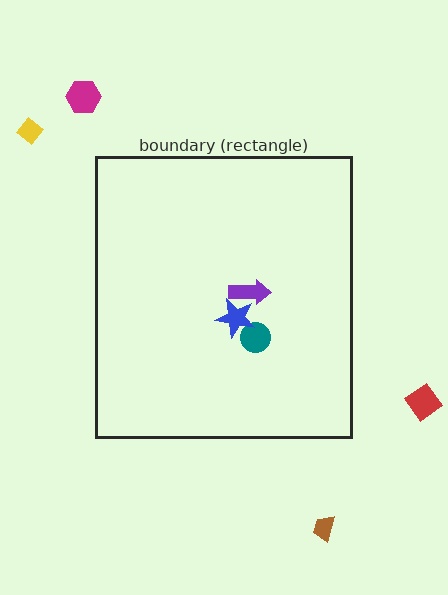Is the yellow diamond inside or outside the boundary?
Outside.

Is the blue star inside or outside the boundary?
Inside.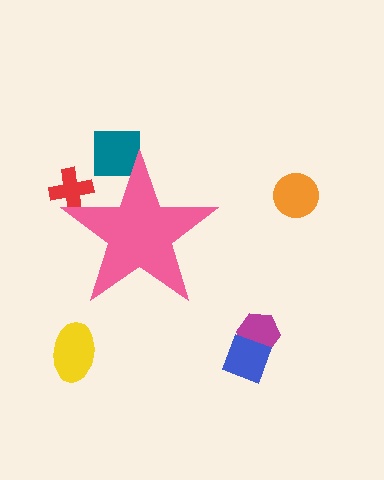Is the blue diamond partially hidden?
No, the blue diamond is fully visible.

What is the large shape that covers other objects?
A pink star.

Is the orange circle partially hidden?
No, the orange circle is fully visible.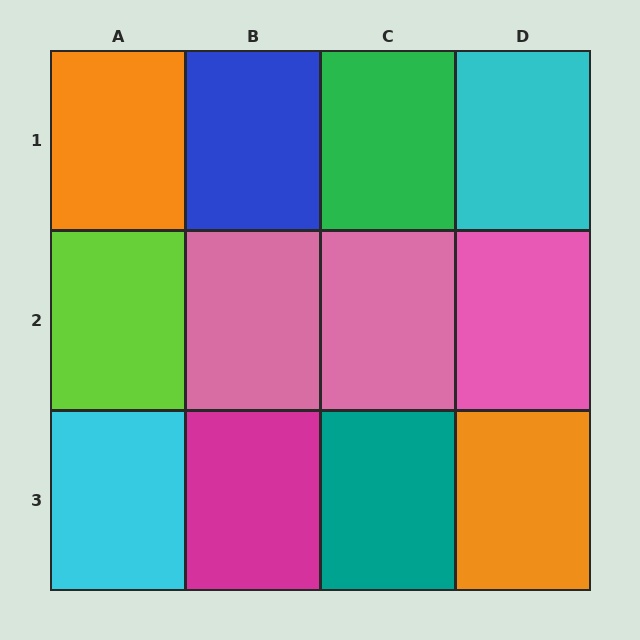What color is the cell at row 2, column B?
Pink.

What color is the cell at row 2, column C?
Pink.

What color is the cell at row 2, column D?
Pink.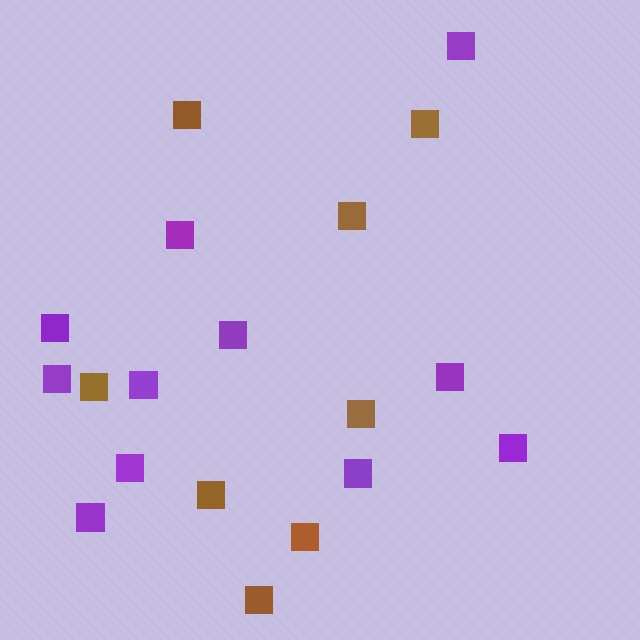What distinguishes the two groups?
There are 2 groups: one group of brown squares (8) and one group of purple squares (11).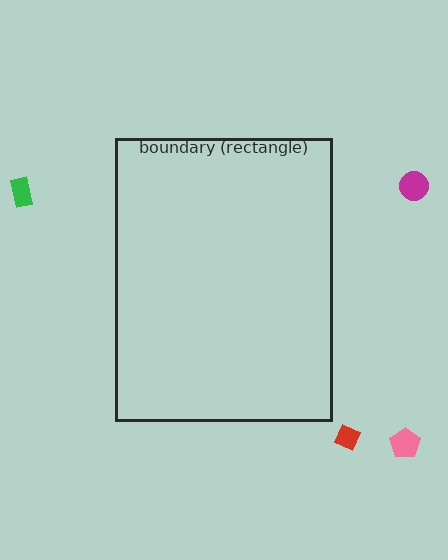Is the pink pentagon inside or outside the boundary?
Outside.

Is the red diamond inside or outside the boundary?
Outside.